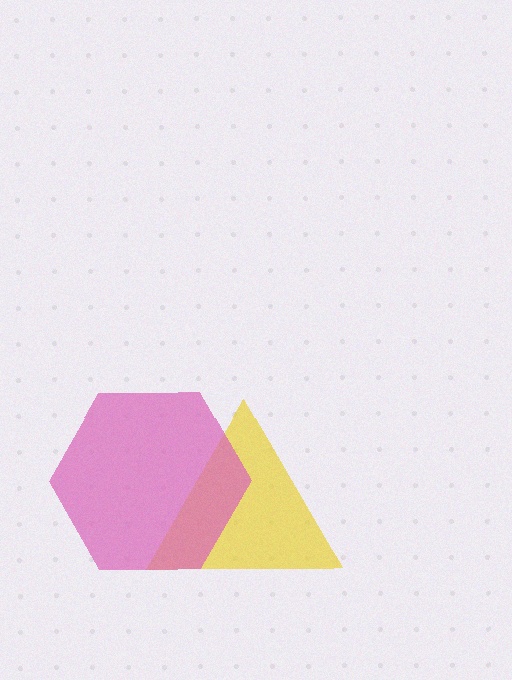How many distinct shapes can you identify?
There are 2 distinct shapes: a yellow triangle, a pink hexagon.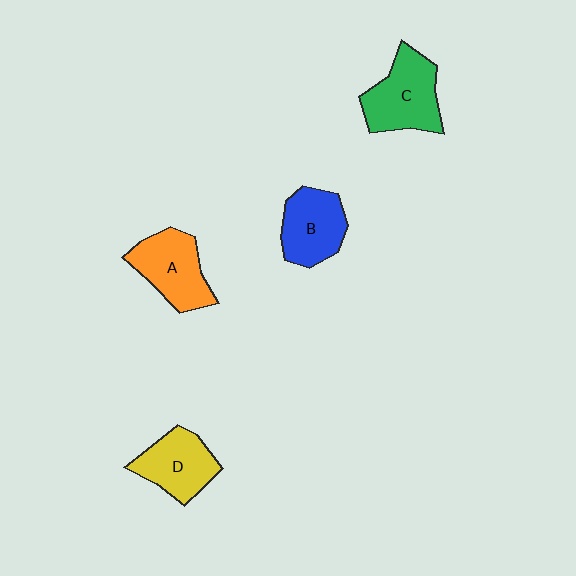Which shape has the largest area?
Shape C (green).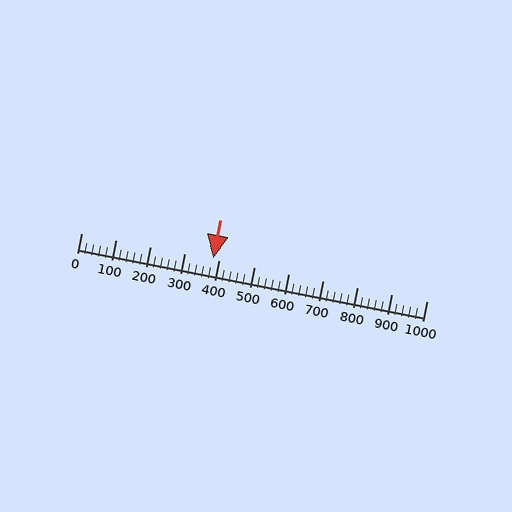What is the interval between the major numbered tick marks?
The major tick marks are spaced 100 units apart.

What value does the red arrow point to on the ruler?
The red arrow points to approximately 381.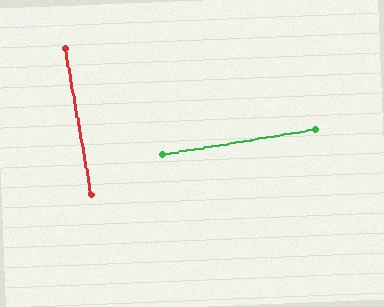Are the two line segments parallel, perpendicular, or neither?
Perpendicular — they meet at approximately 89°.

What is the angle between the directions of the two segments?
Approximately 89 degrees.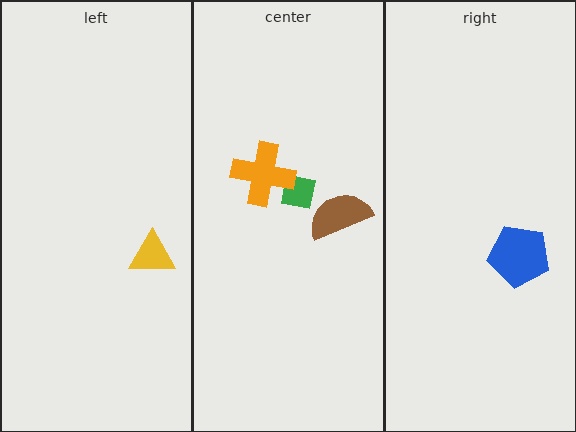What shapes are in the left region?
The yellow triangle.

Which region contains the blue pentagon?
The right region.